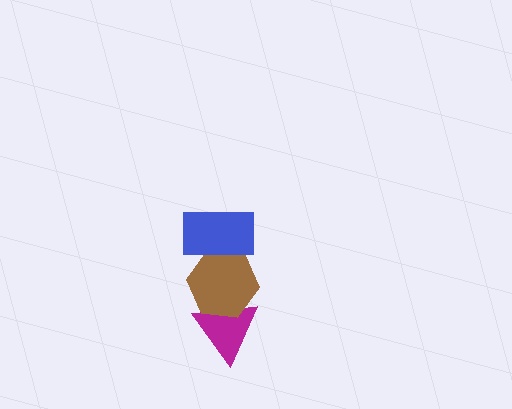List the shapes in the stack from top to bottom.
From top to bottom: the blue rectangle, the brown hexagon, the magenta triangle.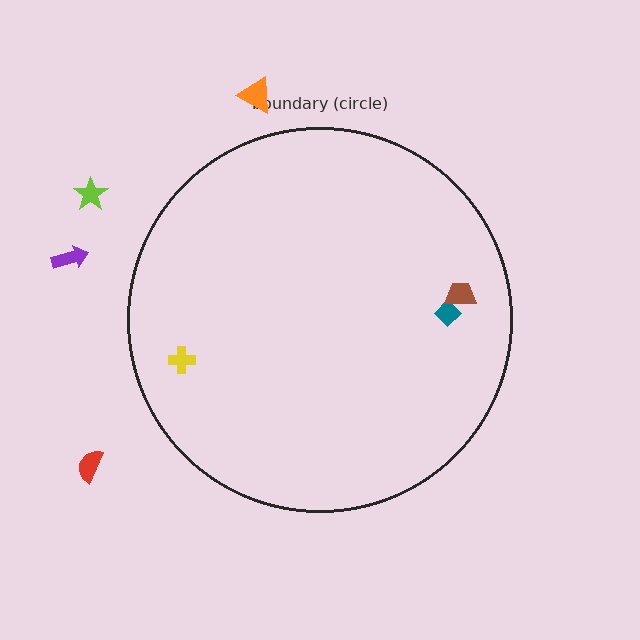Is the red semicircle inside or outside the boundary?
Outside.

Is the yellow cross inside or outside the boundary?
Inside.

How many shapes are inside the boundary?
3 inside, 4 outside.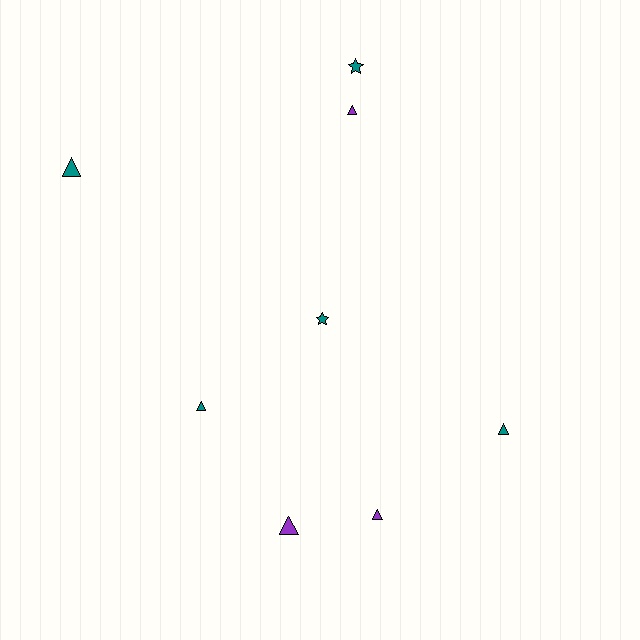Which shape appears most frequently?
Triangle, with 6 objects.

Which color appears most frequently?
Teal, with 5 objects.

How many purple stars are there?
There are no purple stars.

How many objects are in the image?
There are 8 objects.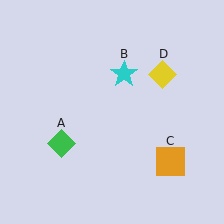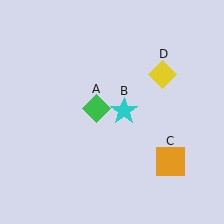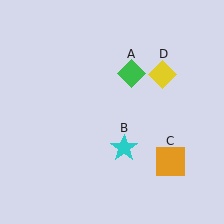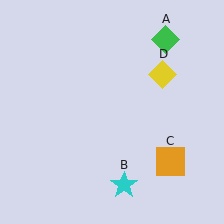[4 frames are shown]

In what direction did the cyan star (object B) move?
The cyan star (object B) moved down.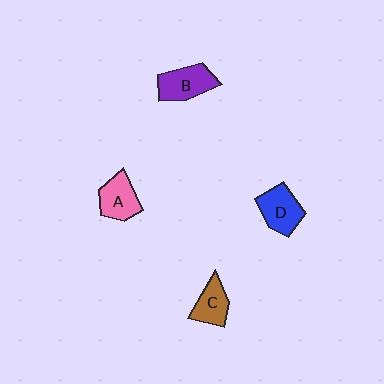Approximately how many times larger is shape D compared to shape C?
Approximately 1.3 times.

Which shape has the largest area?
Shape B (purple).